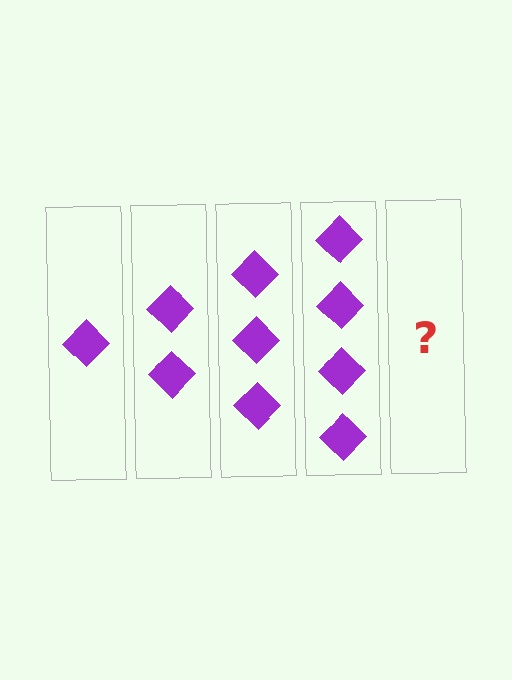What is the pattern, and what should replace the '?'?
The pattern is that each step adds one more diamond. The '?' should be 5 diamonds.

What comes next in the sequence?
The next element should be 5 diamonds.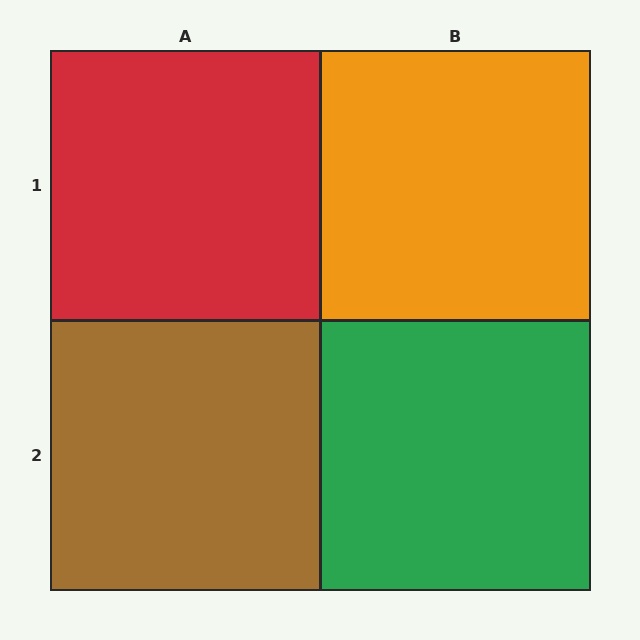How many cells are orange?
1 cell is orange.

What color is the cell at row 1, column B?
Orange.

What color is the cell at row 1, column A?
Red.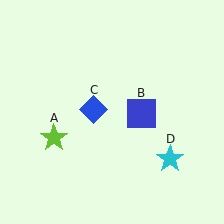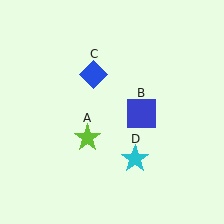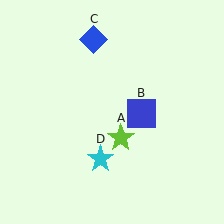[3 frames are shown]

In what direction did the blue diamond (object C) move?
The blue diamond (object C) moved up.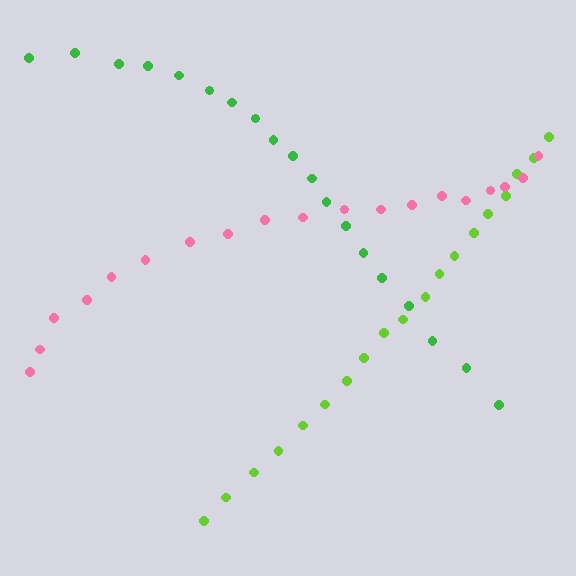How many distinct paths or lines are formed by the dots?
There are 3 distinct paths.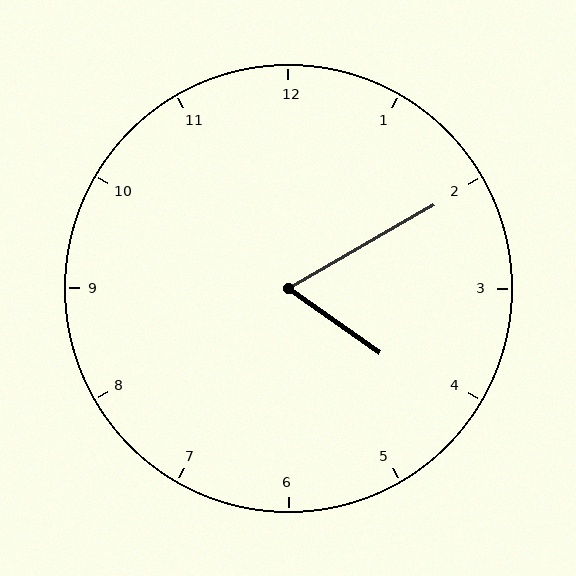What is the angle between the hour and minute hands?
Approximately 65 degrees.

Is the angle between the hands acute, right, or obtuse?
It is acute.